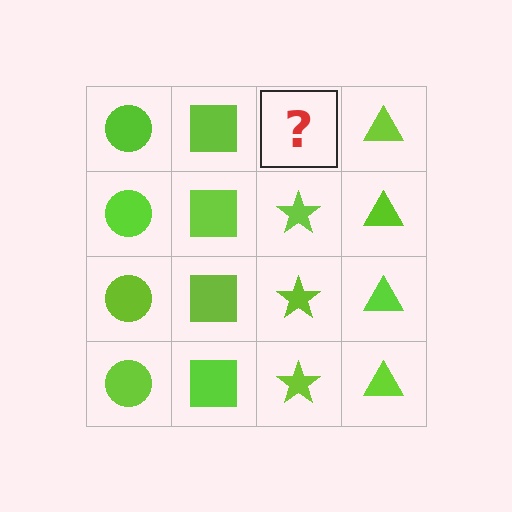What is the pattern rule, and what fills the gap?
The rule is that each column has a consistent shape. The gap should be filled with a lime star.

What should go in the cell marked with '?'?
The missing cell should contain a lime star.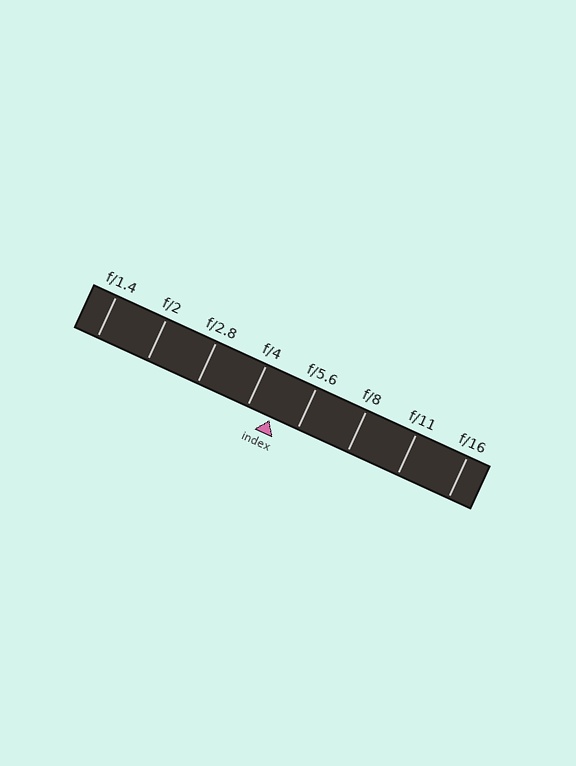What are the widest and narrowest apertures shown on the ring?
The widest aperture shown is f/1.4 and the narrowest is f/16.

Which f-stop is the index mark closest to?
The index mark is closest to f/4.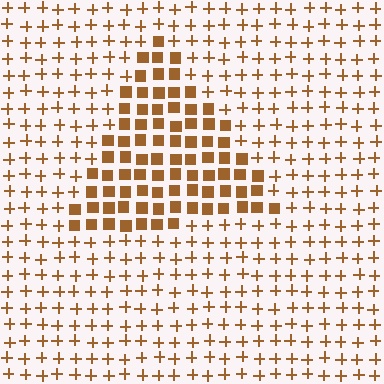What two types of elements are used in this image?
The image uses squares inside the triangle region and plus signs outside it.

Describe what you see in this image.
The image is filled with small brown elements arranged in a uniform grid. A triangle-shaped region contains squares, while the surrounding area contains plus signs. The boundary is defined purely by the change in element shape.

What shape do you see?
I see a triangle.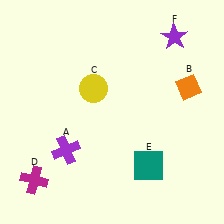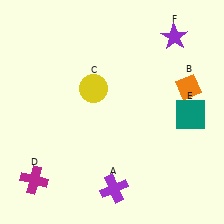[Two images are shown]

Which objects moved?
The objects that moved are: the purple cross (A), the teal square (E).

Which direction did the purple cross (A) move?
The purple cross (A) moved right.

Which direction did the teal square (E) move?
The teal square (E) moved up.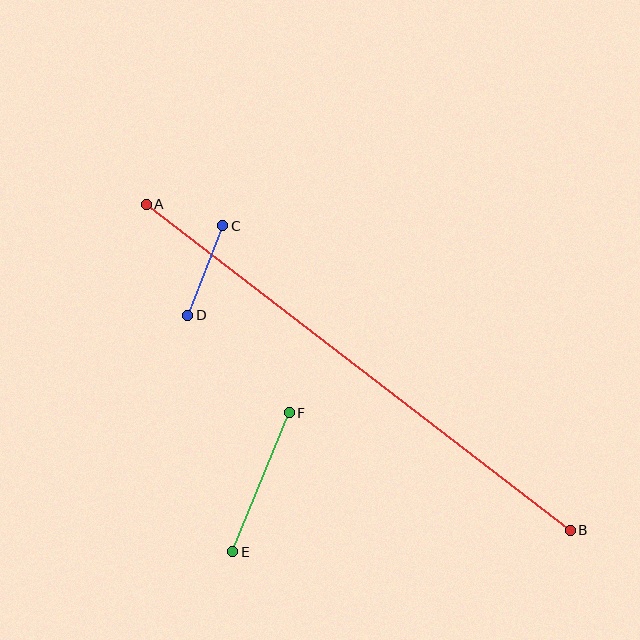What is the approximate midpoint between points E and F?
The midpoint is at approximately (261, 482) pixels.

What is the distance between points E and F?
The distance is approximately 150 pixels.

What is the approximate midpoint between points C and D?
The midpoint is at approximately (205, 270) pixels.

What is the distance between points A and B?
The distance is approximately 535 pixels.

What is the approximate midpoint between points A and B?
The midpoint is at approximately (358, 367) pixels.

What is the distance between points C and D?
The distance is approximately 96 pixels.